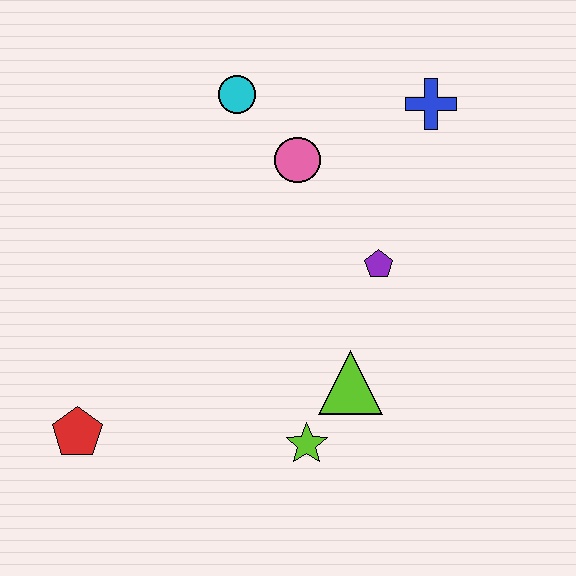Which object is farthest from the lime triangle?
The cyan circle is farthest from the lime triangle.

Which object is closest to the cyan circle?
The pink circle is closest to the cyan circle.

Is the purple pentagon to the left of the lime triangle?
No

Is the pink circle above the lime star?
Yes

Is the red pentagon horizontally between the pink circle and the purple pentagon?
No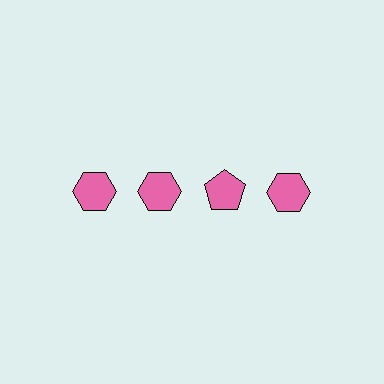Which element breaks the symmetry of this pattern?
The pink pentagon in the top row, center column breaks the symmetry. All other shapes are pink hexagons.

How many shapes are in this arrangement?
There are 4 shapes arranged in a grid pattern.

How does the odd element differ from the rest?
It has a different shape: pentagon instead of hexagon.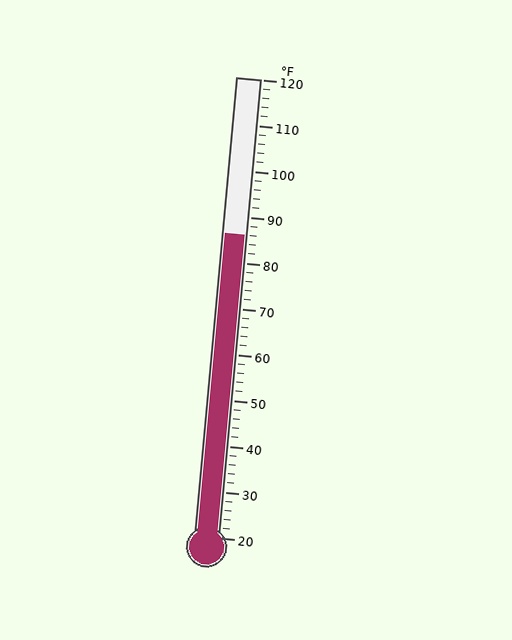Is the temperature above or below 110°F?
The temperature is below 110°F.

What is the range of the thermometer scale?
The thermometer scale ranges from 20°F to 120°F.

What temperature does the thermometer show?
The thermometer shows approximately 86°F.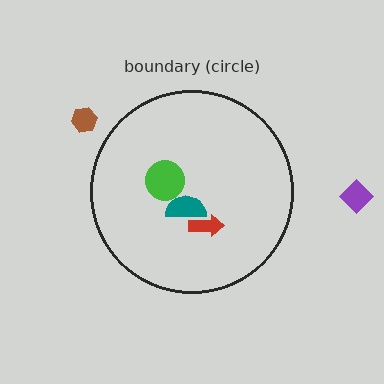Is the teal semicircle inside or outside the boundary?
Inside.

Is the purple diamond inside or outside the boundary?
Outside.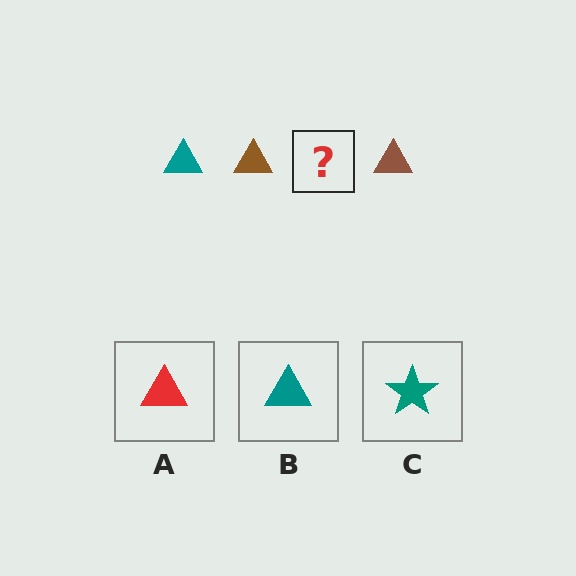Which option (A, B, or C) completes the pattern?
B.